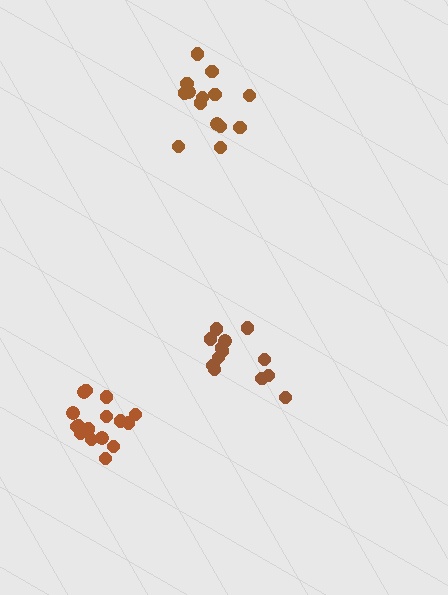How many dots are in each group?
Group 1: 13 dots, Group 2: 14 dots, Group 3: 16 dots (43 total).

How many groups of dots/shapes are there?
There are 3 groups.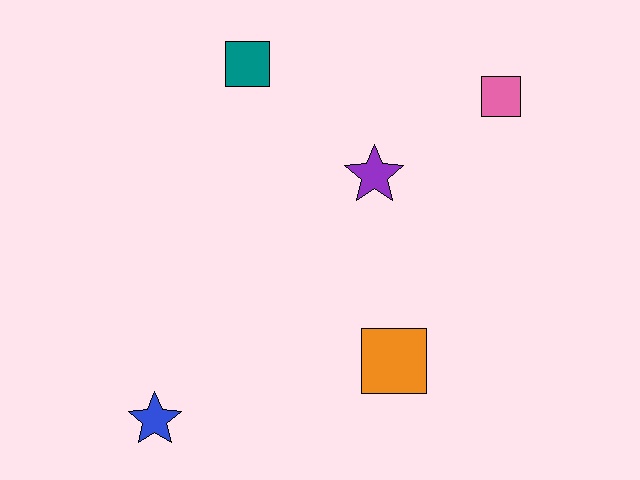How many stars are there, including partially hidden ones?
There are 2 stars.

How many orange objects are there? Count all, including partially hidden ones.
There is 1 orange object.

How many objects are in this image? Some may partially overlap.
There are 5 objects.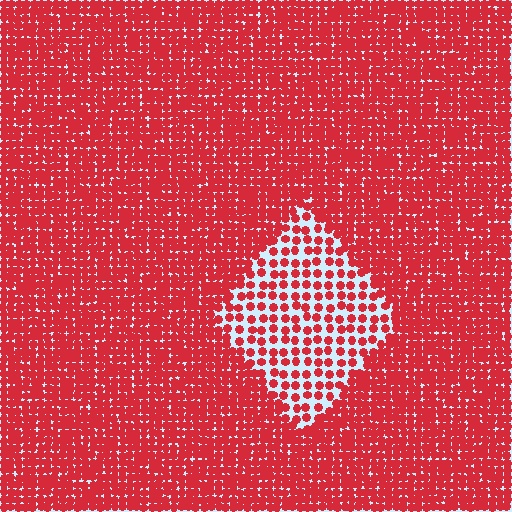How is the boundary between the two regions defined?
The boundary is defined by a change in element density (approximately 2.3x ratio). All elements are the same color, size, and shape.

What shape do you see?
I see a diamond.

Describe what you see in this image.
The image contains small red elements arranged at two different densities. A diamond-shaped region is visible where the elements are less densely packed than the surrounding area.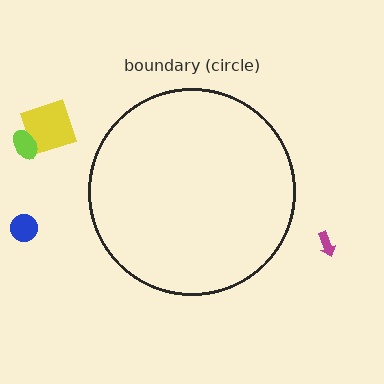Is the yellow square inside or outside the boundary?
Outside.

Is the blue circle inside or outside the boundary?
Outside.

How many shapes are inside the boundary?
0 inside, 4 outside.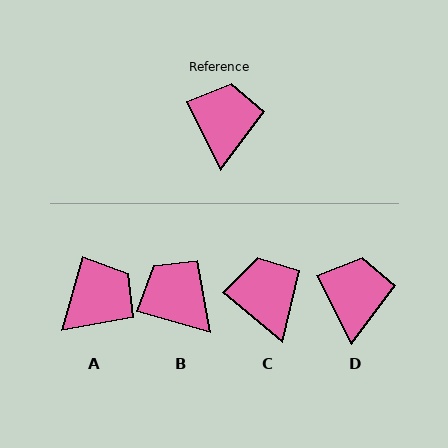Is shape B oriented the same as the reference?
No, it is off by about 47 degrees.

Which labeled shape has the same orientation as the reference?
D.